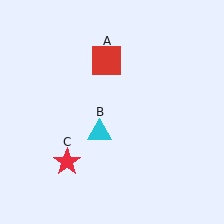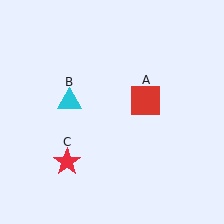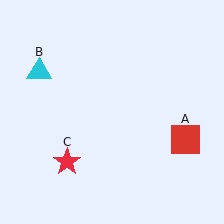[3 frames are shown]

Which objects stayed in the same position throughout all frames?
Red star (object C) remained stationary.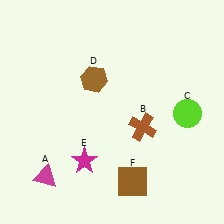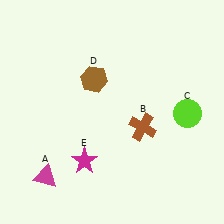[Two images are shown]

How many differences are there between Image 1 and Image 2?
There is 1 difference between the two images.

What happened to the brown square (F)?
The brown square (F) was removed in Image 2. It was in the bottom-right area of Image 1.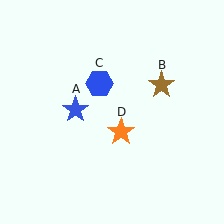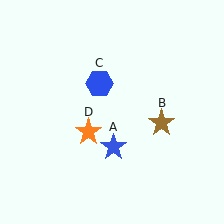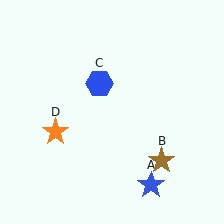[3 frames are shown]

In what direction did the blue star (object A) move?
The blue star (object A) moved down and to the right.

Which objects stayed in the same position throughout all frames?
Blue hexagon (object C) remained stationary.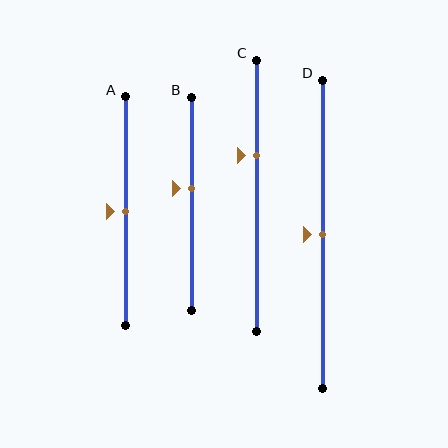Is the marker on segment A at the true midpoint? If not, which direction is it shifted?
Yes, the marker on segment A is at the true midpoint.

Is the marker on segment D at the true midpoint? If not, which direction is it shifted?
Yes, the marker on segment D is at the true midpoint.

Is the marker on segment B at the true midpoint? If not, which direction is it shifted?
No, the marker on segment B is shifted upward by about 7% of the segment length.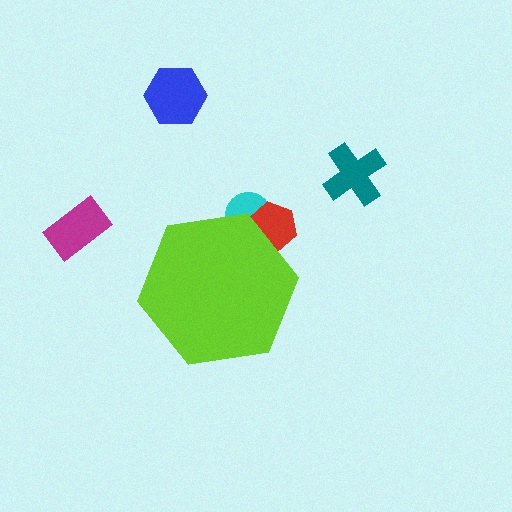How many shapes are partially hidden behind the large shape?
2 shapes are partially hidden.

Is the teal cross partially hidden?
No, the teal cross is fully visible.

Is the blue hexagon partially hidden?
No, the blue hexagon is fully visible.